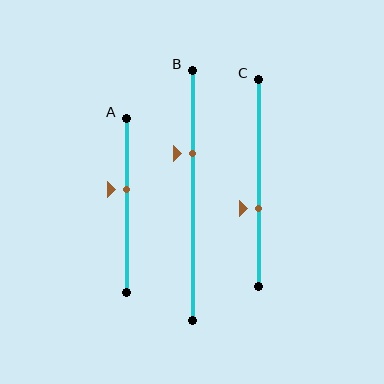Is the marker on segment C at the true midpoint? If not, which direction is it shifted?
No, the marker on segment C is shifted downward by about 12% of the segment length.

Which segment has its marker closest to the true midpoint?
Segment A has its marker closest to the true midpoint.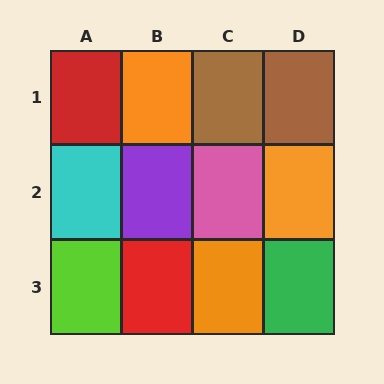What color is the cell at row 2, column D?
Orange.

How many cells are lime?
1 cell is lime.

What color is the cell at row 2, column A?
Cyan.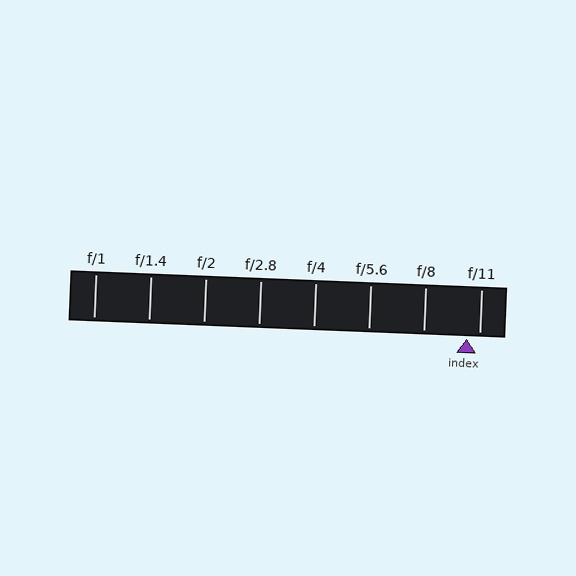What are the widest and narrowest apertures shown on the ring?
The widest aperture shown is f/1 and the narrowest is f/11.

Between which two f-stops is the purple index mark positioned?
The index mark is between f/8 and f/11.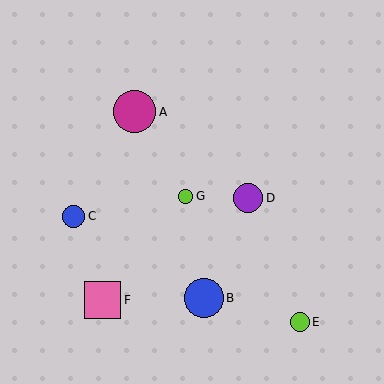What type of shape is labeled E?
Shape E is a lime circle.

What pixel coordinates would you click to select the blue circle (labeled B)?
Click at (204, 298) to select the blue circle B.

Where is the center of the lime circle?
The center of the lime circle is at (186, 196).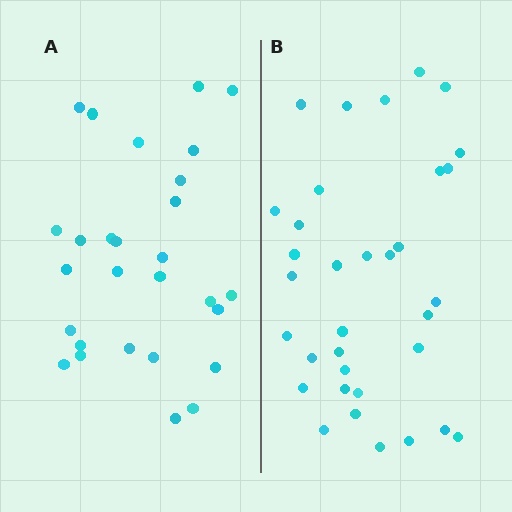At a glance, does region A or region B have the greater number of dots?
Region B (the right region) has more dots.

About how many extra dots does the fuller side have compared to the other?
Region B has about 6 more dots than region A.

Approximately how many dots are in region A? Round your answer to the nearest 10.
About 30 dots. (The exact count is 28, which rounds to 30.)